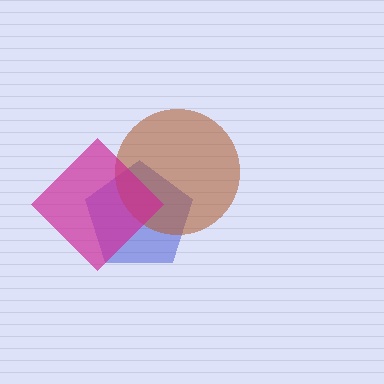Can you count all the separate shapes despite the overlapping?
Yes, there are 3 separate shapes.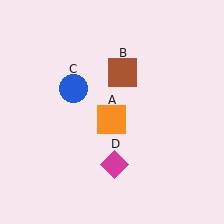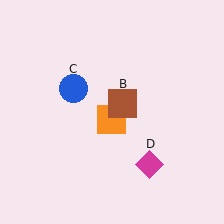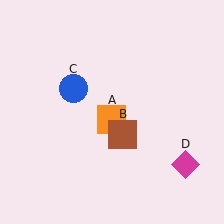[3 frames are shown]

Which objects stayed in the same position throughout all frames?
Orange square (object A) and blue circle (object C) remained stationary.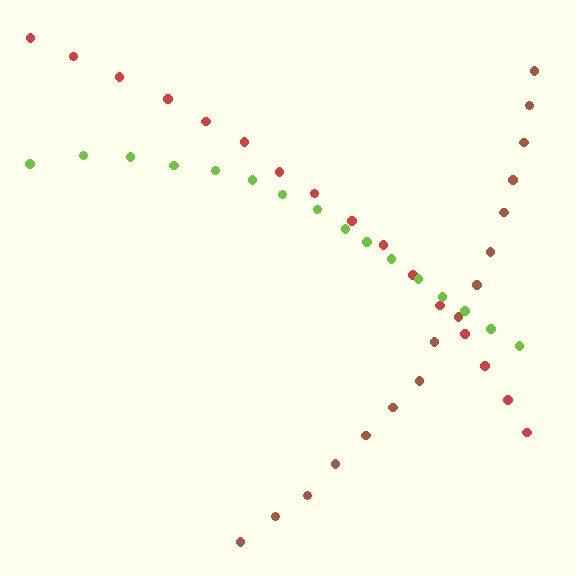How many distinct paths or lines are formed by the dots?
There are 3 distinct paths.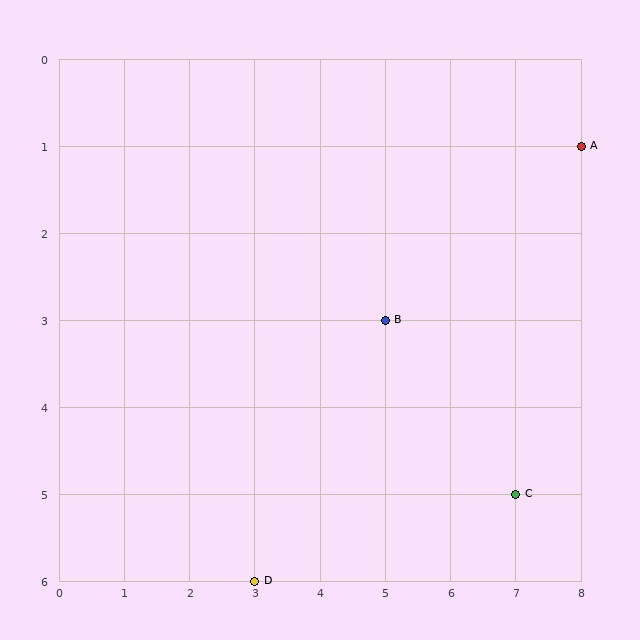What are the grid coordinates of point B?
Point B is at grid coordinates (5, 3).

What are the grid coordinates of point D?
Point D is at grid coordinates (3, 6).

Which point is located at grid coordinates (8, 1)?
Point A is at (8, 1).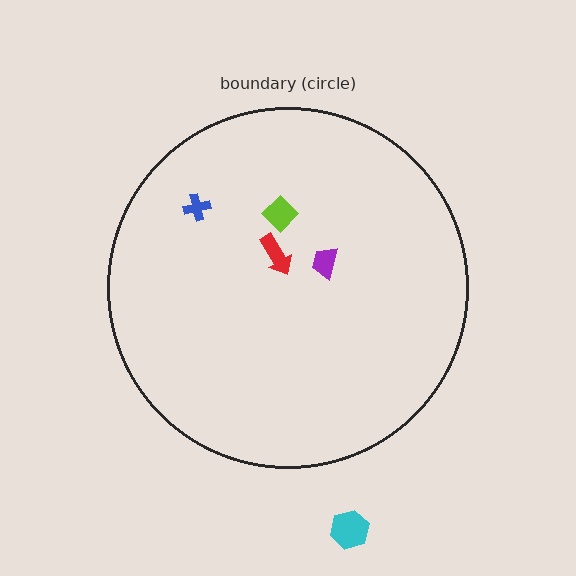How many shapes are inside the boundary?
4 inside, 1 outside.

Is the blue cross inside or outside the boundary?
Inside.